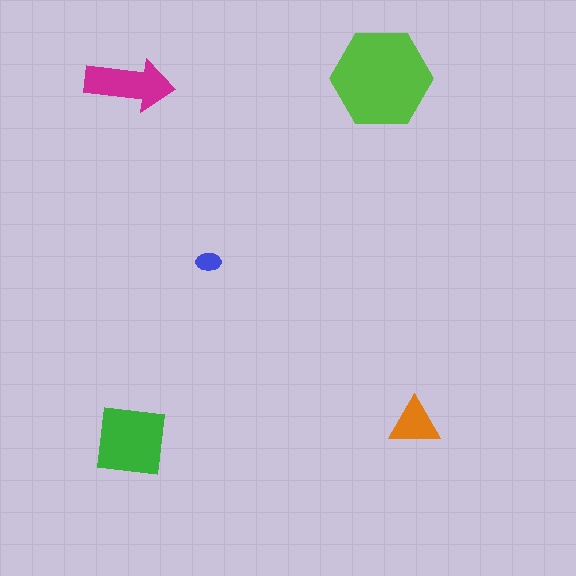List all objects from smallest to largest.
The blue ellipse, the orange triangle, the magenta arrow, the green square, the lime hexagon.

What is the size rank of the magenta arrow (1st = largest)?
3rd.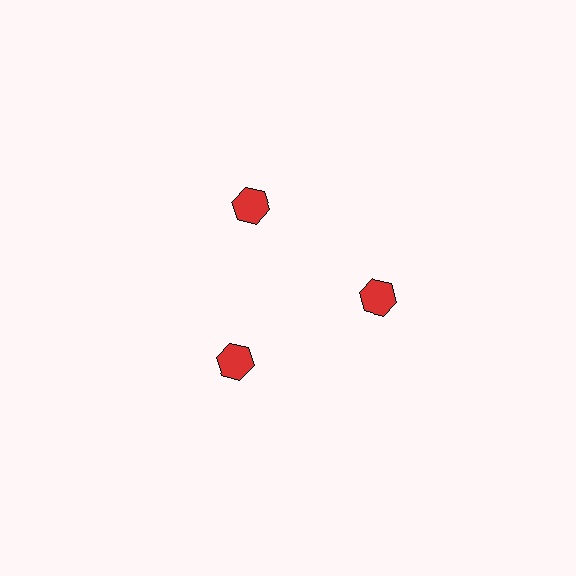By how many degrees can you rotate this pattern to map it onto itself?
The pattern maps onto itself every 120 degrees of rotation.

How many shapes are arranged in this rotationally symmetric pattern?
There are 3 shapes, arranged in 3 groups of 1.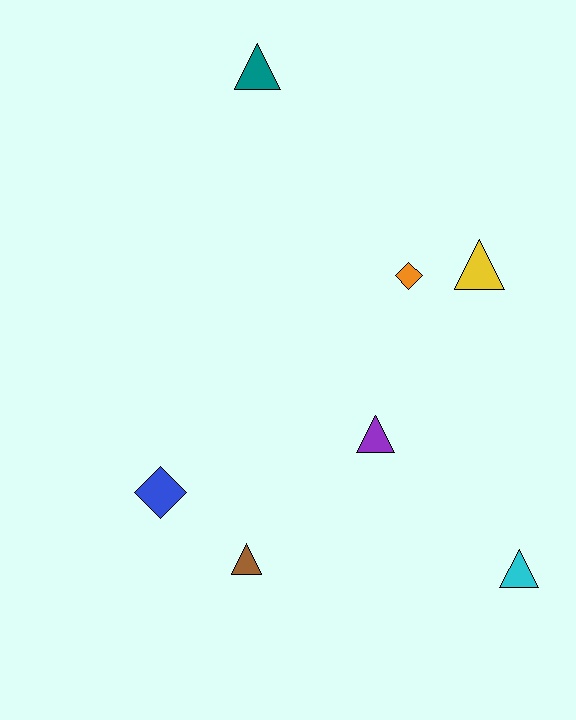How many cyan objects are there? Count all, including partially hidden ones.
There is 1 cyan object.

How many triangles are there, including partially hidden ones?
There are 5 triangles.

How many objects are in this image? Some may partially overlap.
There are 7 objects.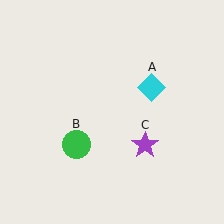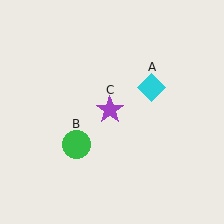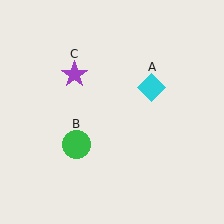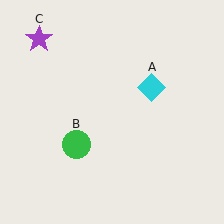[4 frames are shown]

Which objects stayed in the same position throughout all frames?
Cyan diamond (object A) and green circle (object B) remained stationary.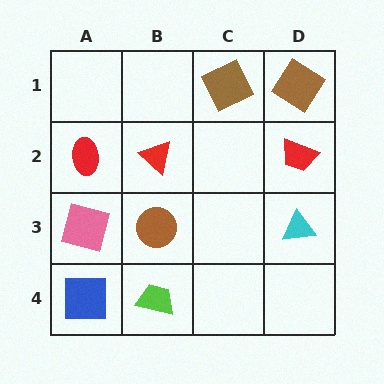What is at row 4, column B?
A lime trapezoid.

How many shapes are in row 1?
2 shapes.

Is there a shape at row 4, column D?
No, that cell is empty.